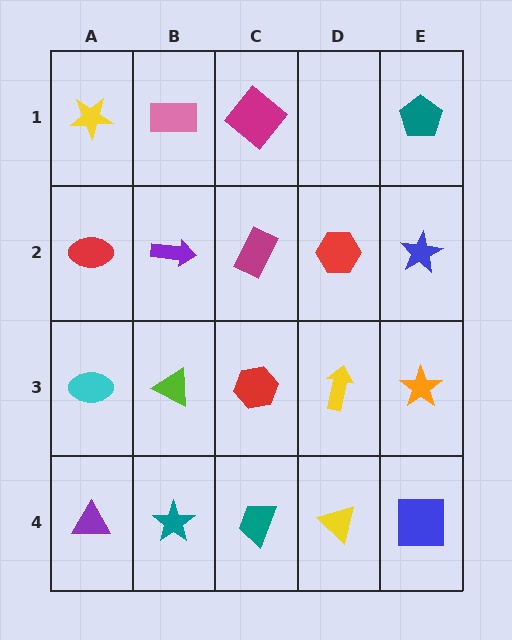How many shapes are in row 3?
5 shapes.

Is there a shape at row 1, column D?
No, that cell is empty.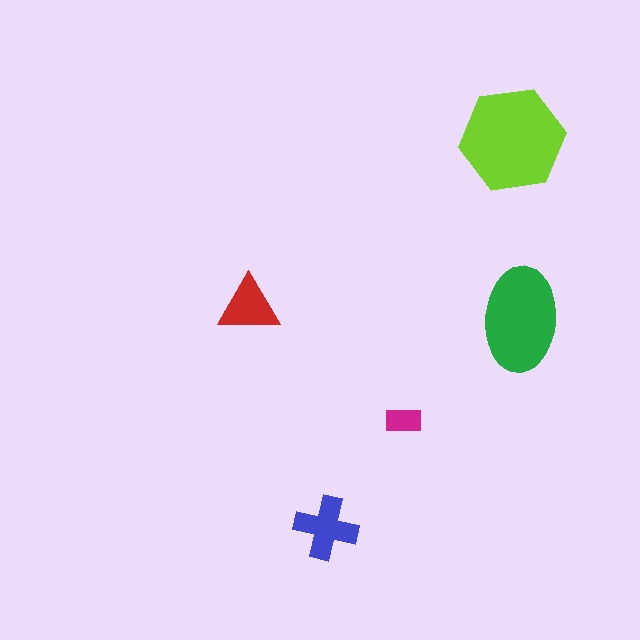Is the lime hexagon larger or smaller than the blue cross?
Larger.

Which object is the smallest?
The magenta rectangle.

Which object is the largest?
The lime hexagon.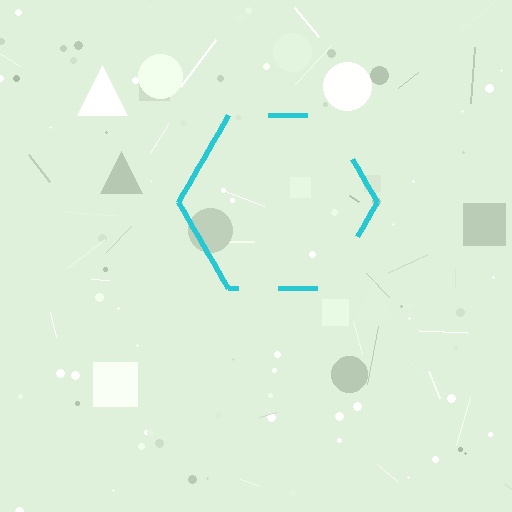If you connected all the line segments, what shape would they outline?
They would outline a hexagon.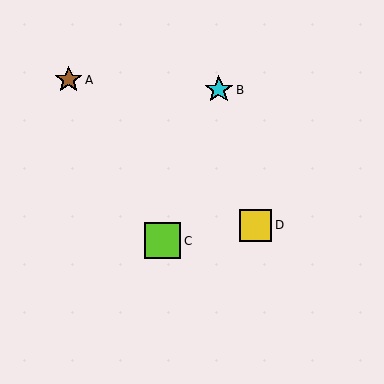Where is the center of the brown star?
The center of the brown star is at (69, 80).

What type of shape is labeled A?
Shape A is a brown star.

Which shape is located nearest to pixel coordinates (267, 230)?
The yellow square (labeled D) at (256, 225) is nearest to that location.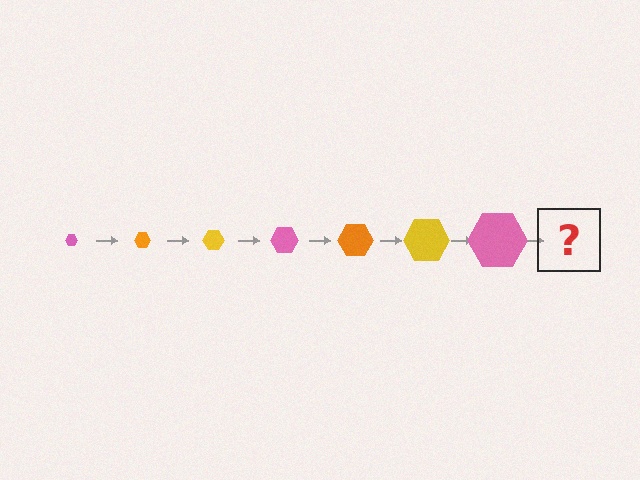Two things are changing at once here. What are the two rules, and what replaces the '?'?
The two rules are that the hexagon grows larger each step and the color cycles through pink, orange, and yellow. The '?' should be an orange hexagon, larger than the previous one.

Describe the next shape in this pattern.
It should be an orange hexagon, larger than the previous one.